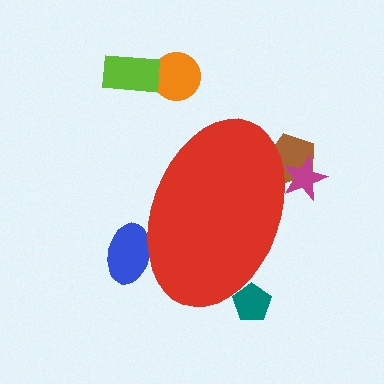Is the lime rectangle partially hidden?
No, the lime rectangle is fully visible.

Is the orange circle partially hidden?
No, the orange circle is fully visible.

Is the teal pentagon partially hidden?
Yes, the teal pentagon is partially hidden behind the red ellipse.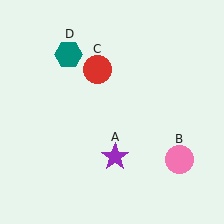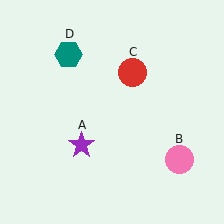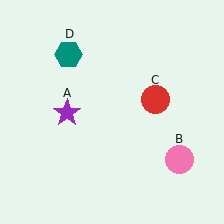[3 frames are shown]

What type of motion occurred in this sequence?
The purple star (object A), red circle (object C) rotated clockwise around the center of the scene.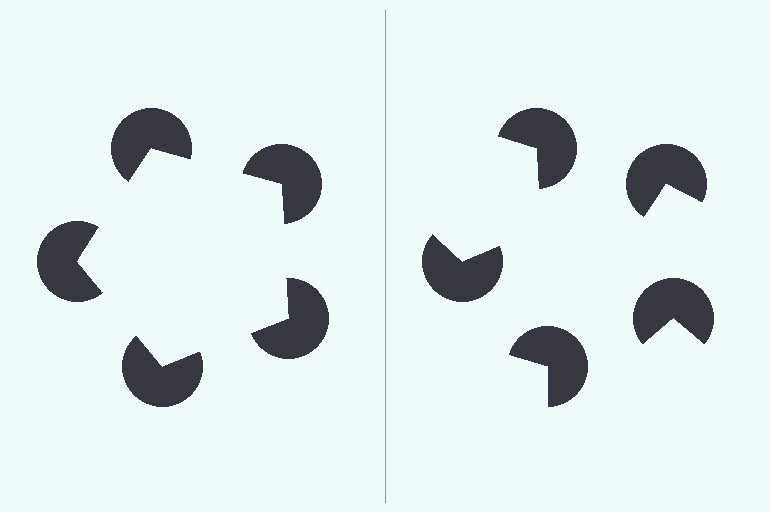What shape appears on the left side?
An illusory pentagon.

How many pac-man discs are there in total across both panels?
10 — 5 on each side.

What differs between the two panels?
The pac-man discs are positioned identically on both sides; only the wedge orientations differ. On the left they align to a pentagon; on the right they are misaligned.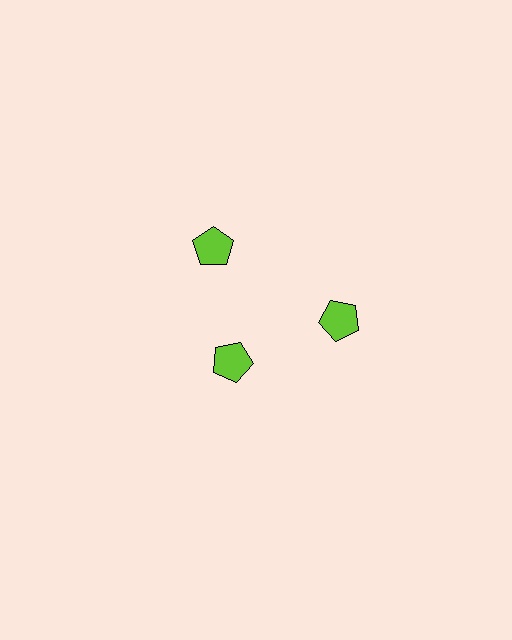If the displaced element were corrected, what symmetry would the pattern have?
It would have 3-fold rotational symmetry — the pattern would map onto itself every 120 degrees.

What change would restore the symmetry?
The symmetry would be restored by moving it outward, back onto the ring so that all 3 pentagons sit at equal angles and equal distance from the center.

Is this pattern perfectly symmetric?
No. The 3 lime pentagons are arranged in a ring, but one element near the 7 o'clock position is pulled inward toward the center, breaking the 3-fold rotational symmetry.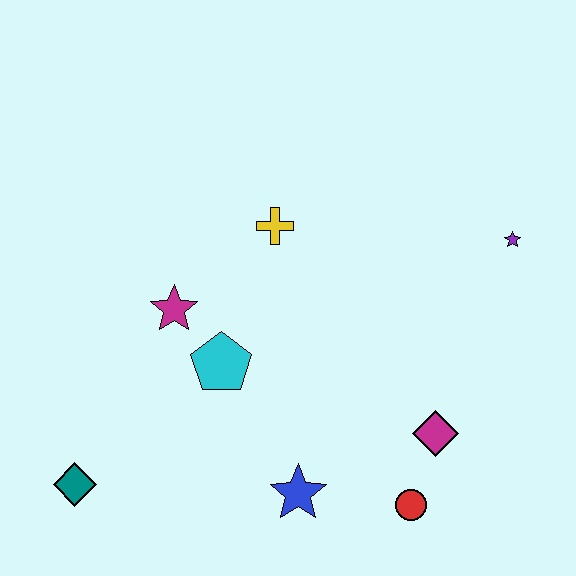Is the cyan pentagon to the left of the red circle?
Yes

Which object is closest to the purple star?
The magenta diamond is closest to the purple star.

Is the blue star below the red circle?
No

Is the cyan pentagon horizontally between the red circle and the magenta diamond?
No